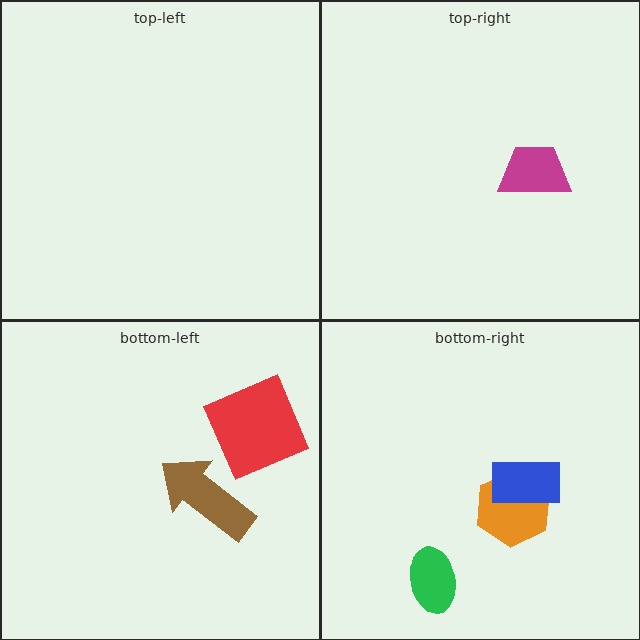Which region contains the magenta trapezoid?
The top-right region.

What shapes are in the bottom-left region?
The red square, the brown arrow.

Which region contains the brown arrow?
The bottom-left region.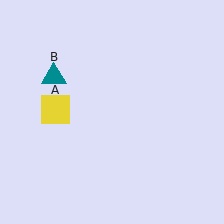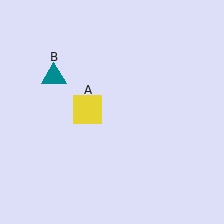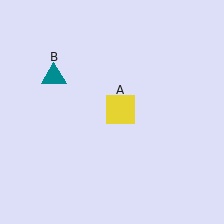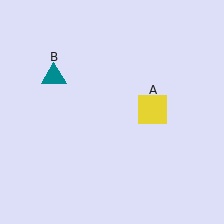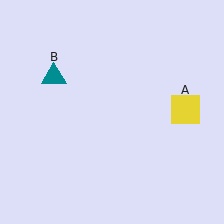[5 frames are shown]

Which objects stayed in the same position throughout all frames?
Teal triangle (object B) remained stationary.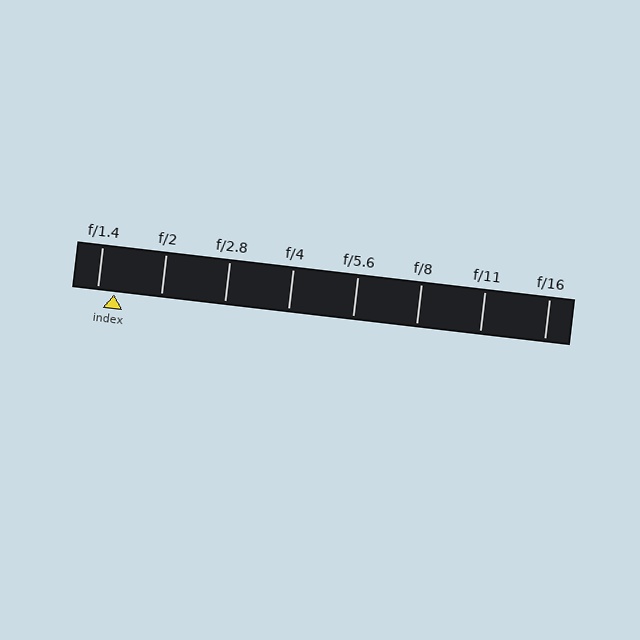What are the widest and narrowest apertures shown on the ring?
The widest aperture shown is f/1.4 and the narrowest is f/16.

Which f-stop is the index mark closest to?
The index mark is closest to f/1.4.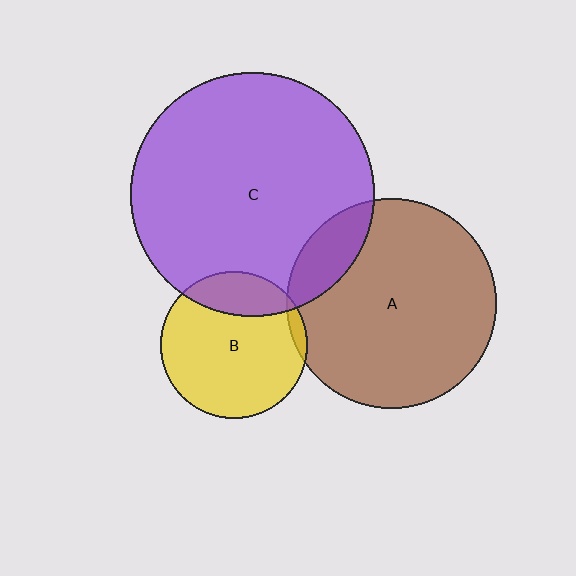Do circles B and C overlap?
Yes.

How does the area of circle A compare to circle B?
Approximately 2.0 times.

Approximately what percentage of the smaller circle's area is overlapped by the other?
Approximately 20%.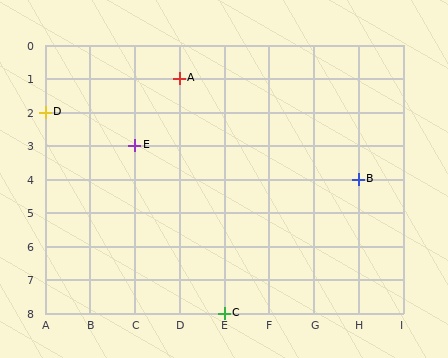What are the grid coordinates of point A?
Point A is at grid coordinates (D, 1).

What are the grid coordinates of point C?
Point C is at grid coordinates (E, 8).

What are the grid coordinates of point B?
Point B is at grid coordinates (H, 4).